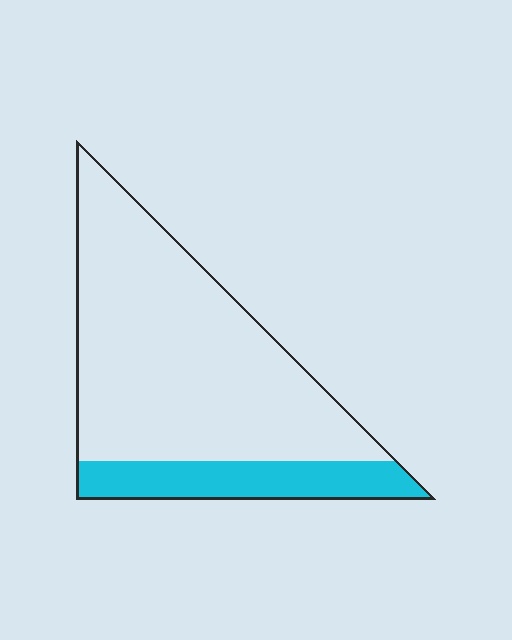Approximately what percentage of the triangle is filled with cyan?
Approximately 20%.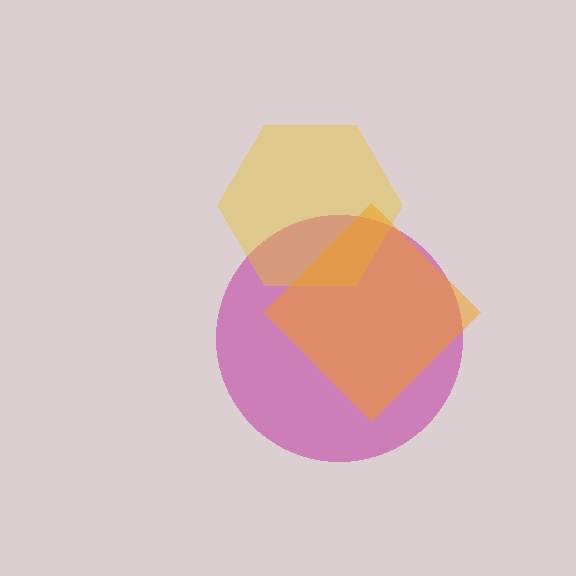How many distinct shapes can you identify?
There are 3 distinct shapes: a magenta circle, a yellow hexagon, an orange diamond.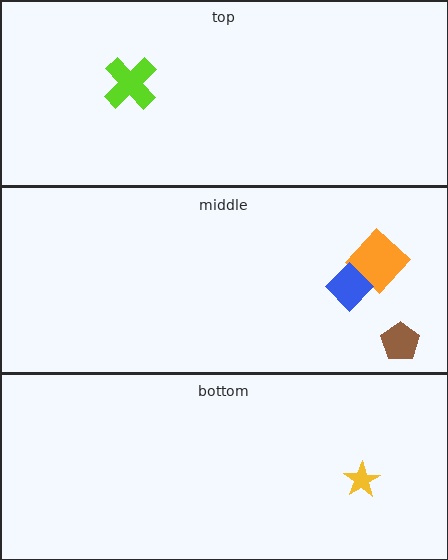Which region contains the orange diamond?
The middle region.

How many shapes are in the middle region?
3.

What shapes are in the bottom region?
The yellow star.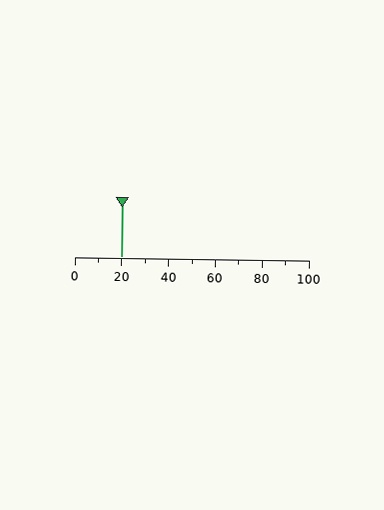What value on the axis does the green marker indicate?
The marker indicates approximately 20.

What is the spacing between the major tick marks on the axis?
The major ticks are spaced 20 apart.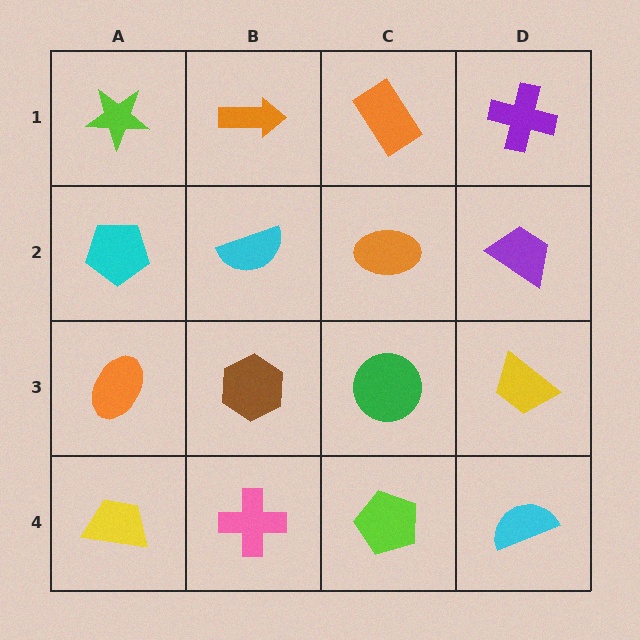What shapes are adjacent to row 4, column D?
A yellow trapezoid (row 3, column D), a lime pentagon (row 4, column C).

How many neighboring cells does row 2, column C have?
4.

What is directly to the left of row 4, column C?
A pink cross.